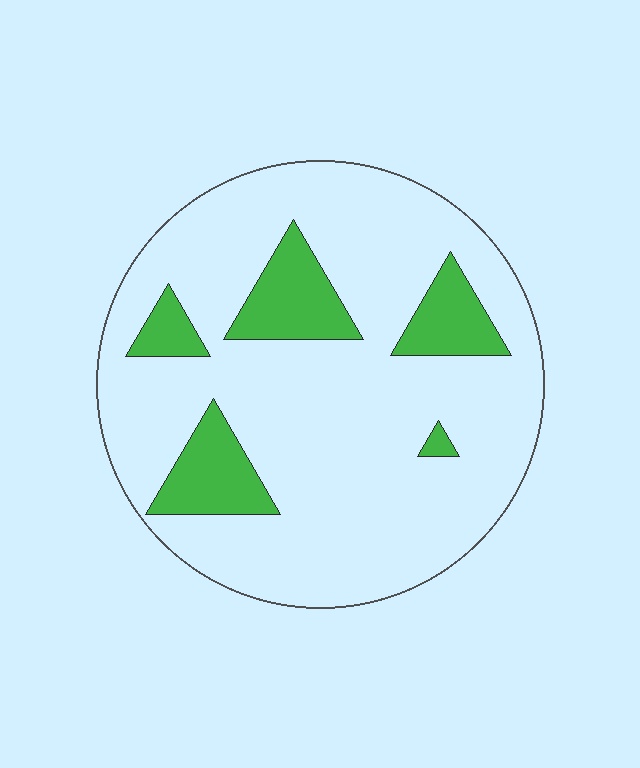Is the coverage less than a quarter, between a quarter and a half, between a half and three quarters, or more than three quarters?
Less than a quarter.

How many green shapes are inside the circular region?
5.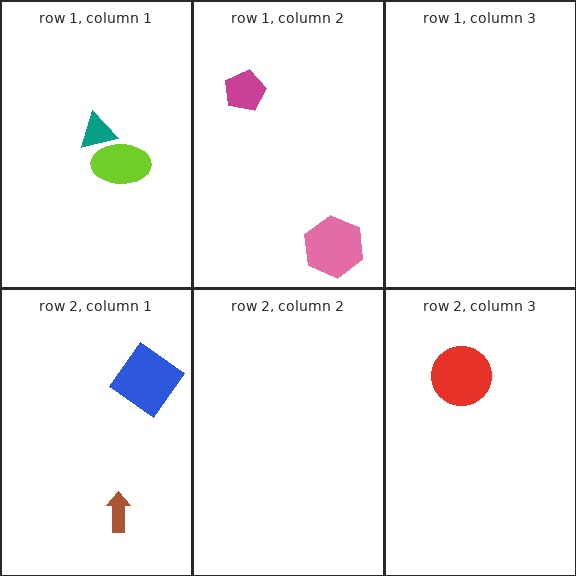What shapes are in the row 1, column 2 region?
The pink hexagon, the magenta pentagon.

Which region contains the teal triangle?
The row 1, column 1 region.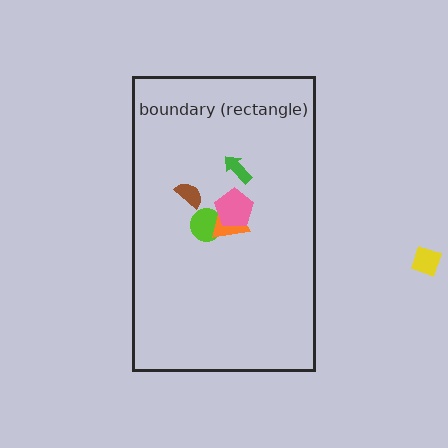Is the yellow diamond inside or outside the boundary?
Outside.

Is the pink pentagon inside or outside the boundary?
Inside.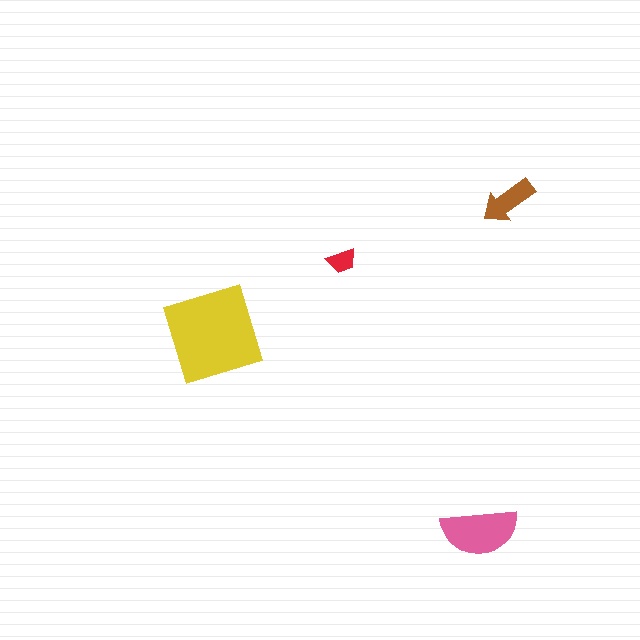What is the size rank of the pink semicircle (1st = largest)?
2nd.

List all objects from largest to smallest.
The yellow square, the pink semicircle, the brown arrow, the red trapezoid.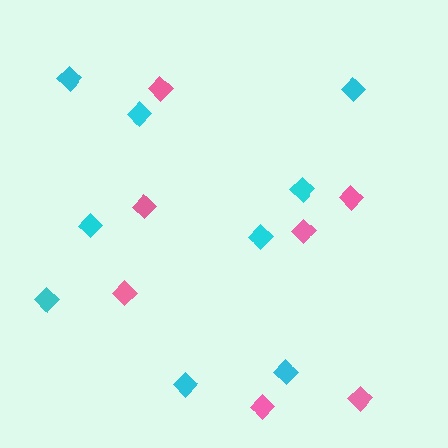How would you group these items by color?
There are 2 groups: one group of cyan diamonds (9) and one group of pink diamonds (7).